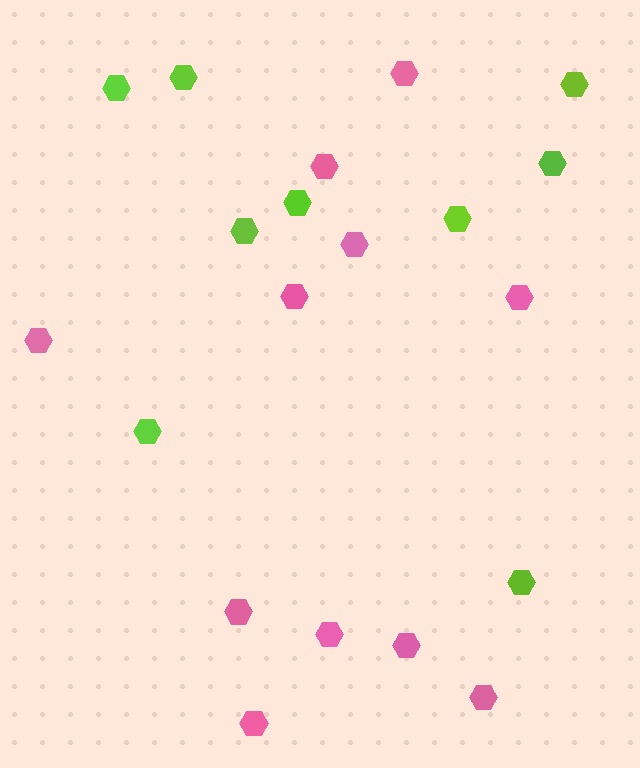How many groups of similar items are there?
There are 2 groups: one group of lime hexagons (9) and one group of pink hexagons (11).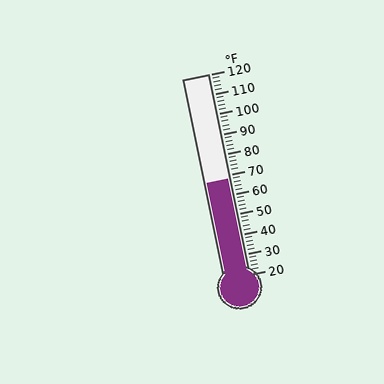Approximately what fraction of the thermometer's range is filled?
The thermometer is filled to approximately 50% of its range.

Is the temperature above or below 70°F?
The temperature is below 70°F.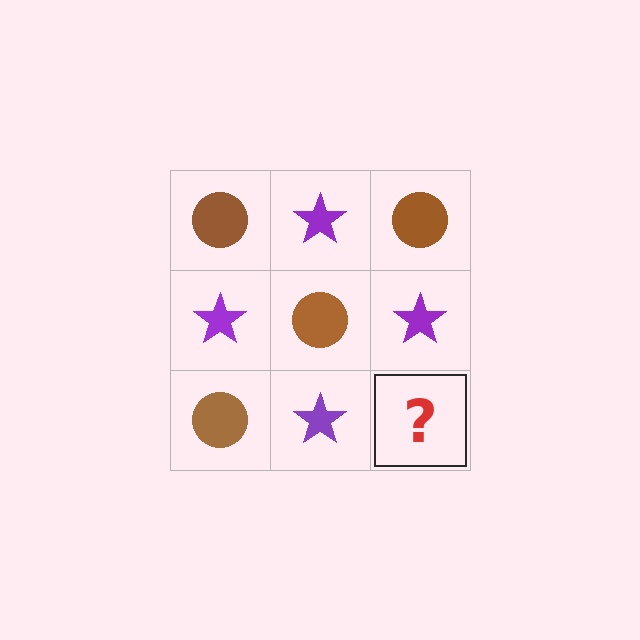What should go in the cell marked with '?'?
The missing cell should contain a brown circle.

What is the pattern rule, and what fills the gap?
The rule is that it alternates brown circle and purple star in a checkerboard pattern. The gap should be filled with a brown circle.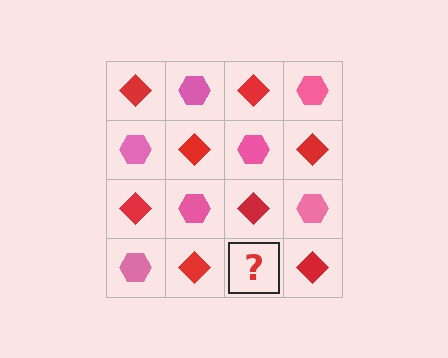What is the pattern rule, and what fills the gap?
The rule is that it alternates red diamond and pink hexagon in a checkerboard pattern. The gap should be filled with a pink hexagon.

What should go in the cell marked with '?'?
The missing cell should contain a pink hexagon.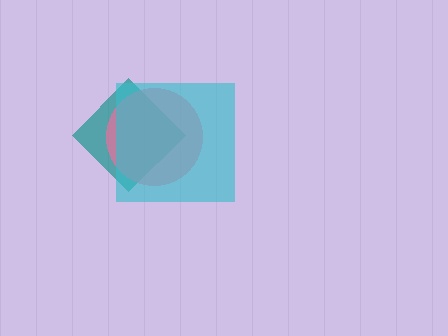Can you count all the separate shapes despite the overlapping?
Yes, there are 3 separate shapes.